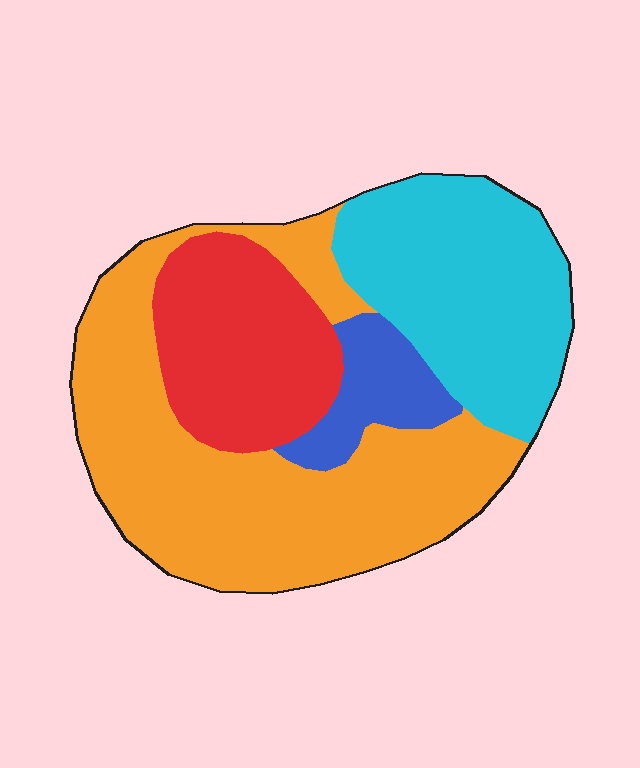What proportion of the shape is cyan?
Cyan takes up about one quarter (1/4) of the shape.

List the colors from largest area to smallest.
From largest to smallest: orange, cyan, red, blue.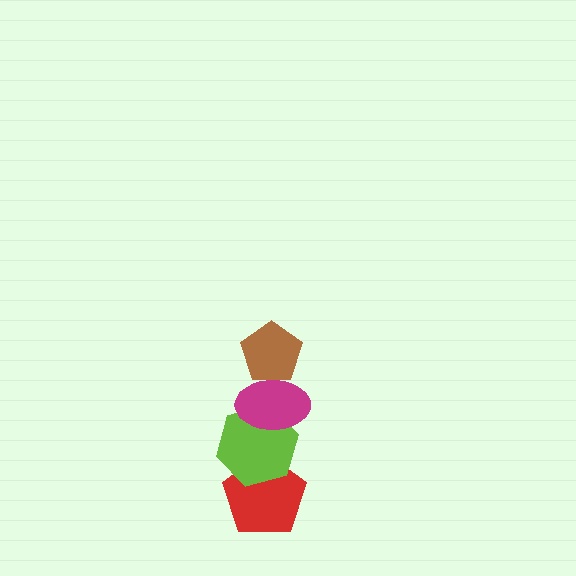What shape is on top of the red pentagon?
The lime hexagon is on top of the red pentagon.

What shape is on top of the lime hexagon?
The magenta ellipse is on top of the lime hexagon.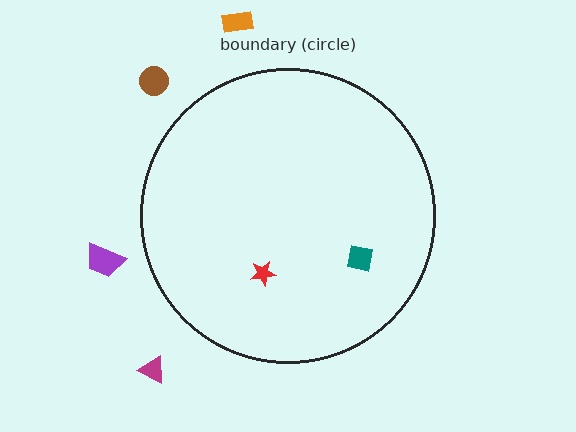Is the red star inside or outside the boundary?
Inside.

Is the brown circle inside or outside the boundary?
Outside.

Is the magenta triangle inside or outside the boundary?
Outside.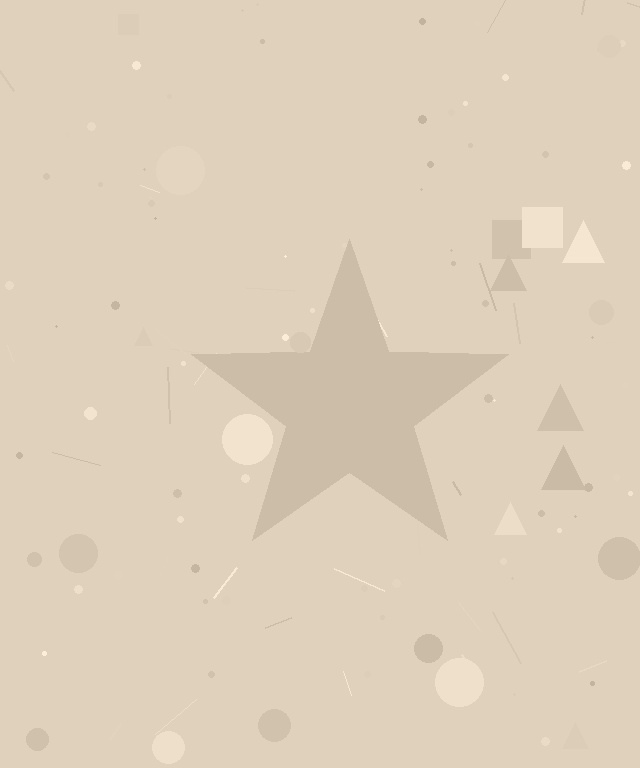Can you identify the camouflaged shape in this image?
The camouflaged shape is a star.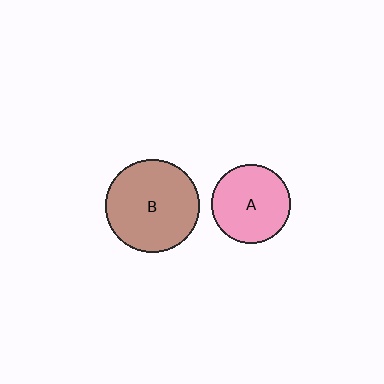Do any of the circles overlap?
No, none of the circles overlap.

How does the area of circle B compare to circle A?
Approximately 1.4 times.